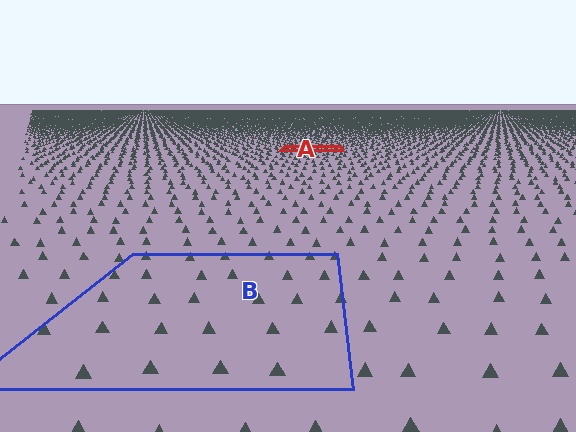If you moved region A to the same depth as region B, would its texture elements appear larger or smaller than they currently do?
They would appear larger. At a closer depth, the same texture elements are projected at a bigger on-screen size.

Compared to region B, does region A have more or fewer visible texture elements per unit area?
Region A has more texture elements per unit area — they are packed more densely because it is farther away.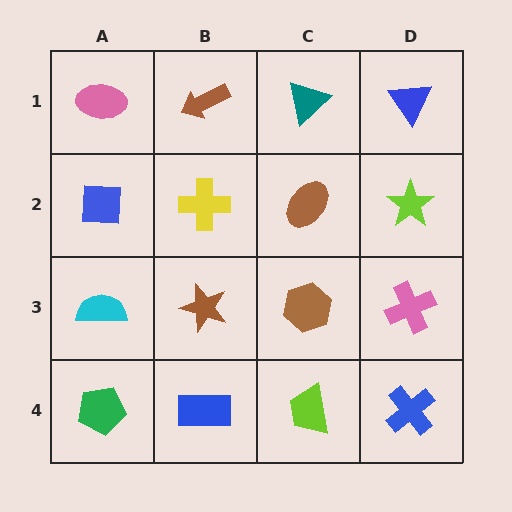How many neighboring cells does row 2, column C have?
4.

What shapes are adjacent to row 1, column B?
A yellow cross (row 2, column B), a pink ellipse (row 1, column A), a teal triangle (row 1, column C).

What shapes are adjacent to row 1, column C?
A brown ellipse (row 2, column C), a brown arrow (row 1, column B), a blue triangle (row 1, column D).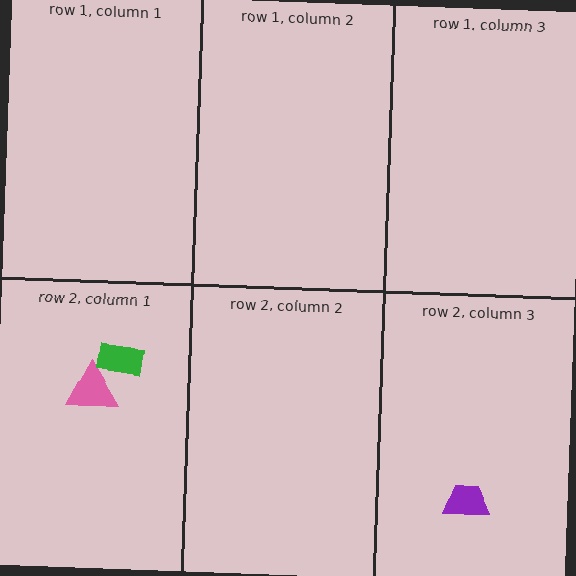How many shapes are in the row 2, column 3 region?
1.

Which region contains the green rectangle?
The row 2, column 1 region.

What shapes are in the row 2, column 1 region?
The pink triangle, the green rectangle.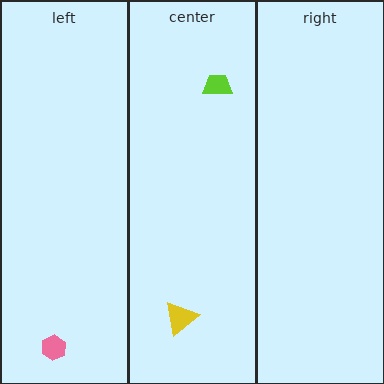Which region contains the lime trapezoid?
The center region.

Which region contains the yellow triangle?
The center region.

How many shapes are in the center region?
2.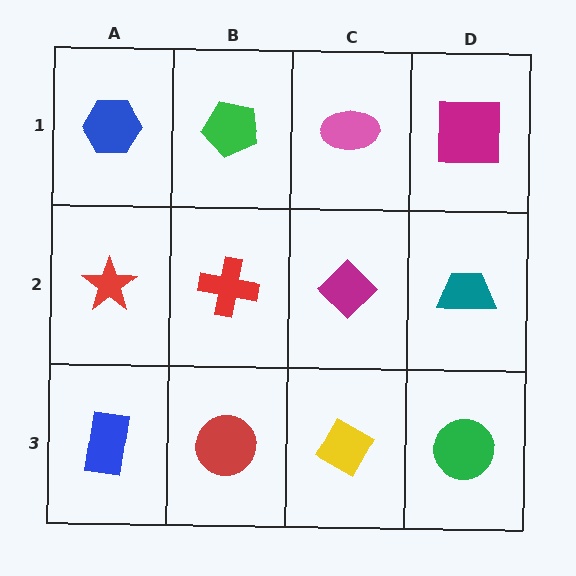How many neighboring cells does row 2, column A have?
3.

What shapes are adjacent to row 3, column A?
A red star (row 2, column A), a red circle (row 3, column B).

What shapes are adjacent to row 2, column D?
A magenta square (row 1, column D), a green circle (row 3, column D), a magenta diamond (row 2, column C).